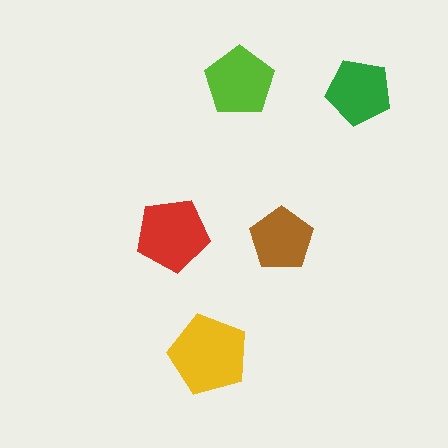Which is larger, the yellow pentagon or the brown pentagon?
The yellow one.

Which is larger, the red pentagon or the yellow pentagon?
The yellow one.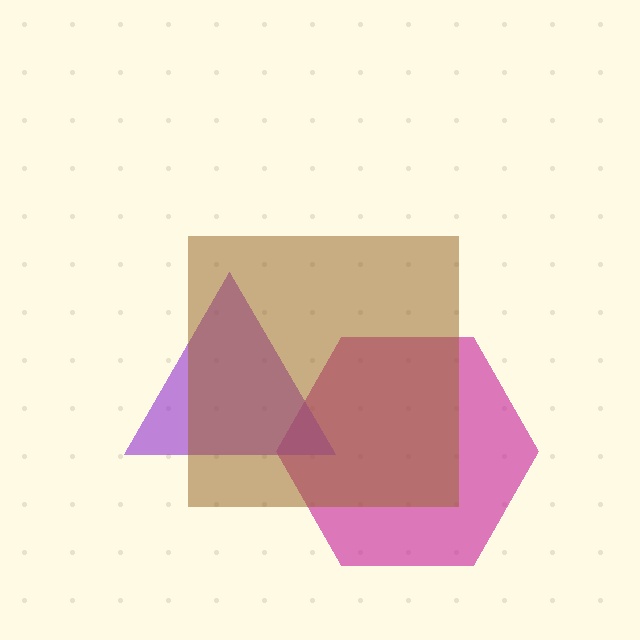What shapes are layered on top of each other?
The layered shapes are: a magenta hexagon, a purple triangle, a brown square.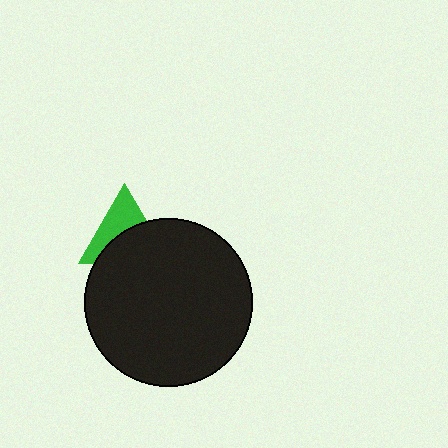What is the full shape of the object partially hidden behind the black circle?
The partially hidden object is a green triangle.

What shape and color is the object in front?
The object in front is a black circle.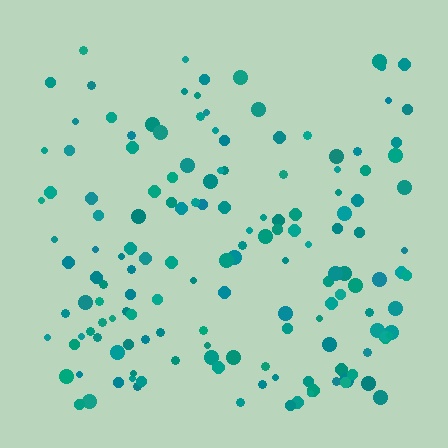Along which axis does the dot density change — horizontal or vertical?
Vertical.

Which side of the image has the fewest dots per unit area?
The top.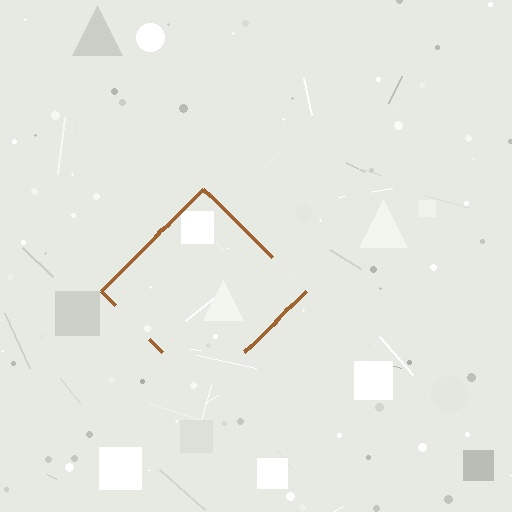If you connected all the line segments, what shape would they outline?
They would outline a diamond.